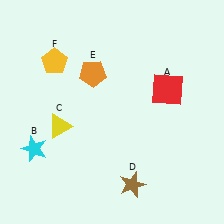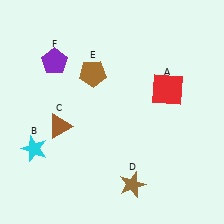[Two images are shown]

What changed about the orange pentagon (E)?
In Image 1, E is orange. In Image 2, it changed to brown.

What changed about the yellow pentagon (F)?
In Image 1, F is yellow. In Image 2, it changed to purple.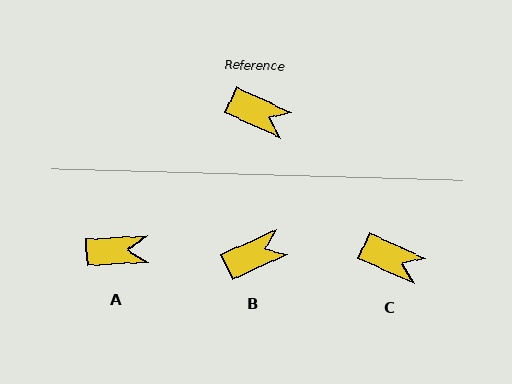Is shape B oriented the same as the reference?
No, it is off by about 49 degrees.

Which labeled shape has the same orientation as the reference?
C.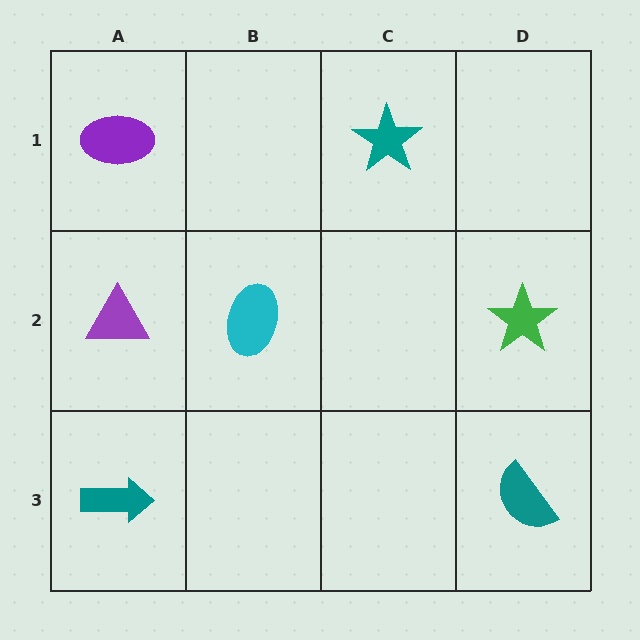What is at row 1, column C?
A teal star.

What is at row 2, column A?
A purple triangle.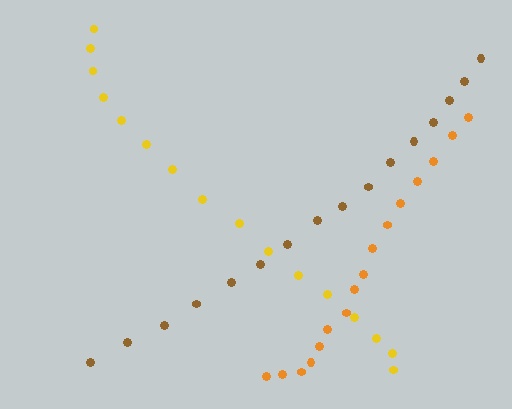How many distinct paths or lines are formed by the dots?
There are 3 distinct paths.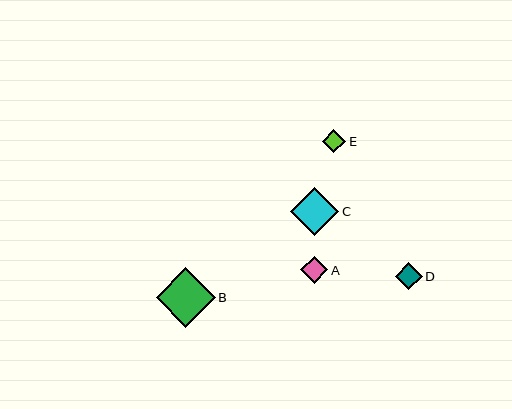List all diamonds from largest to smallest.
From largest to smallest: B, C, A, D, E.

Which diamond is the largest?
Diamond B is the largest with a size of approximately 59 pixels.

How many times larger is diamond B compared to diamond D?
Diamond B is approximately 2.2 times the size of diamond D.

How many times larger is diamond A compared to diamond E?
Diamond A is approximately 1.2 times the size of diamond E.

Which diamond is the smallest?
Diamond E is the smallest with a size of approximately 23 pixels.